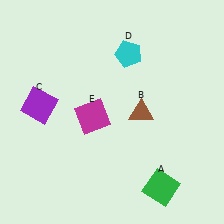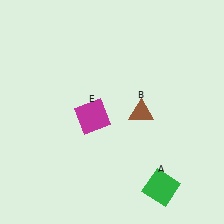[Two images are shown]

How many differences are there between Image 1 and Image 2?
There are 2 differences between the two images.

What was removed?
The cyan pentagon (D), the purple square (C) were removed in Image 2.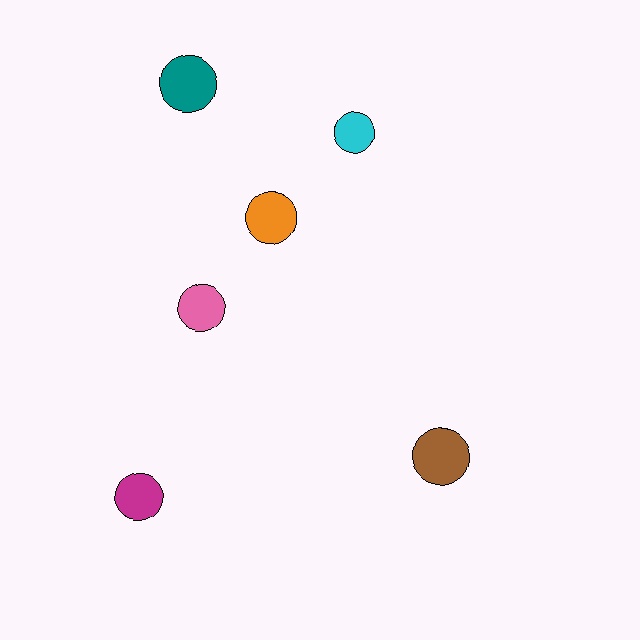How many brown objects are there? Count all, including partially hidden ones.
There is 1 brown object.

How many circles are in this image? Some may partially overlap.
There are 6 circles.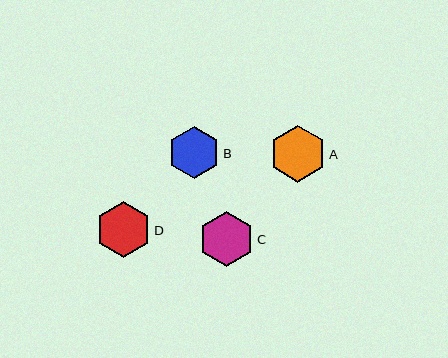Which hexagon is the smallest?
Hexagon B is the smallest with a size of approximately 51 pixels.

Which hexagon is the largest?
Hexagon A is the largest with a size of approximately 56 pixels.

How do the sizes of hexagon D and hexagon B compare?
Hexagon D and hexagon B are approximately the same size.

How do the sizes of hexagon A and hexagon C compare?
Hexagon A and hexagon C are approximately the same size.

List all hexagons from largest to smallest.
From largest to smallest: A, D, C, B.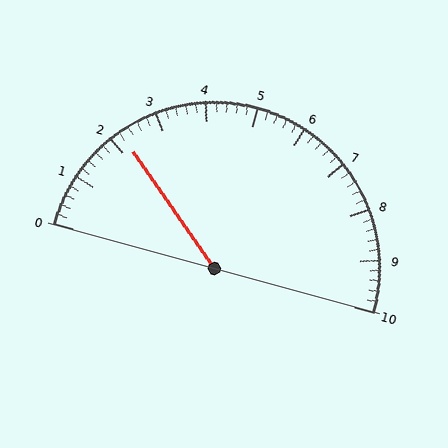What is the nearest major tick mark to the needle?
The nearest major tick mark is 2.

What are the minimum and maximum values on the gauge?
The gauge ranges from 0 to 10.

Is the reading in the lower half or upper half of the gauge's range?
The reading is in the lower half of the range (0 to 10).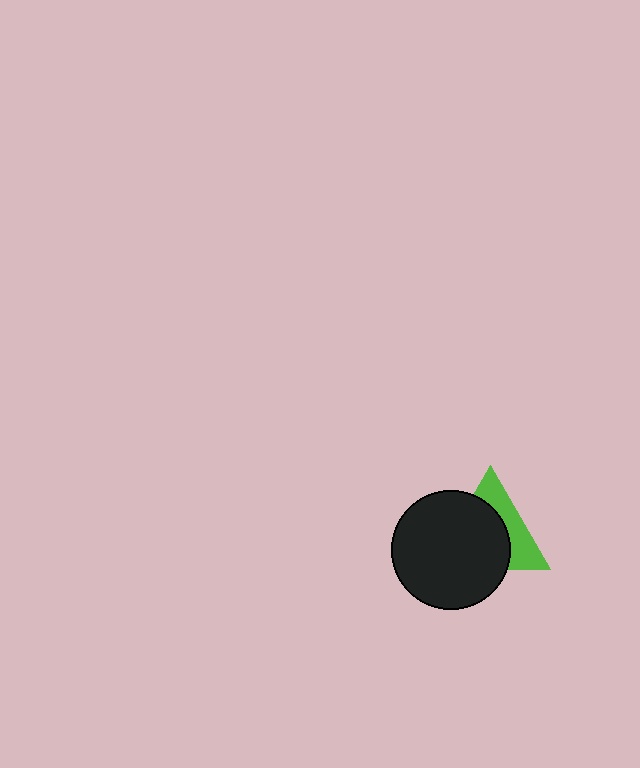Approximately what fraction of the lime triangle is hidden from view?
Roughly 61% of the lime triangle is hidden behind the black circle.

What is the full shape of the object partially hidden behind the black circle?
The partially hidden object is a lime triangle.